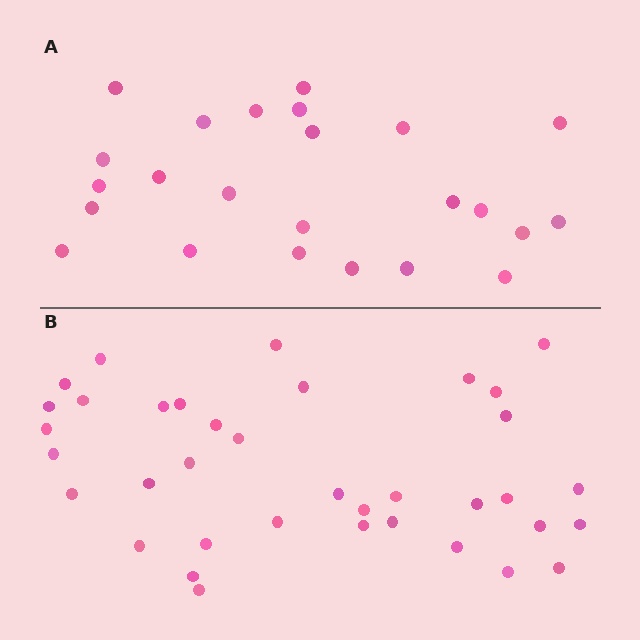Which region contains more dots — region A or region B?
Region B (the bottom region) has more dots.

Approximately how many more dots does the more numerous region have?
Region B has approximately 15 more dots than region A.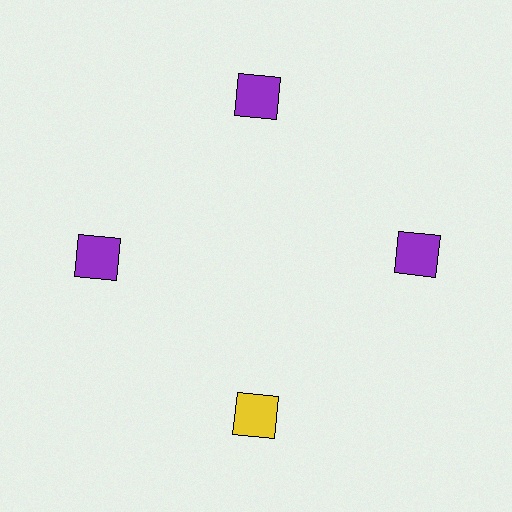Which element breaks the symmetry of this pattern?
The yellow square at roughly the 6 o'clock position breaks the symmetry. All other shapes are purple squares.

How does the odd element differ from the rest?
It has a different color: yellow instead of purple.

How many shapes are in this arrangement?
There are 4 shapes arranged in a ring pattern.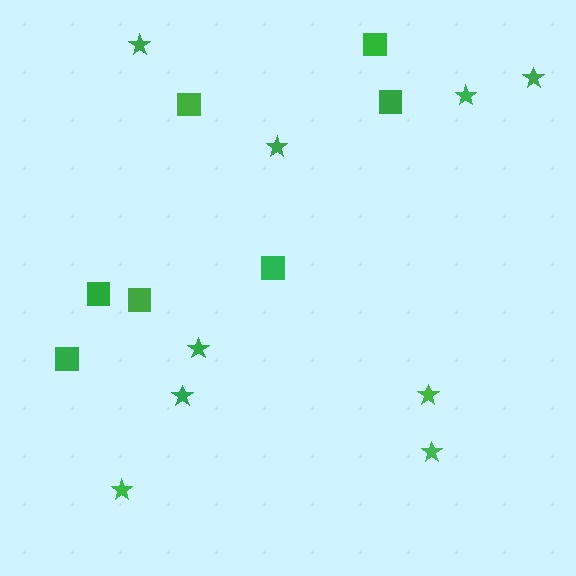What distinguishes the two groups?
There are 2 groups: one group of stars (9) and one group of squares (7).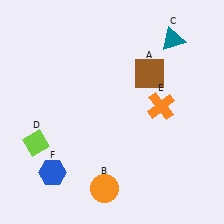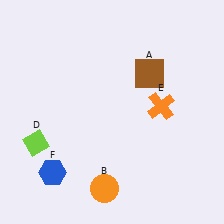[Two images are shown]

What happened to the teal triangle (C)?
The teal triangle (C) was removed in Image 2. It was in the top-right area of Image 1.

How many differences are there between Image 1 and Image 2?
There is 1 difference between the two images.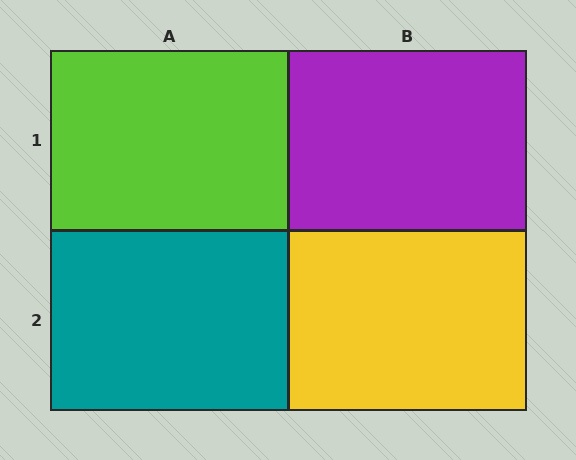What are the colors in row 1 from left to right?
Lime, purple.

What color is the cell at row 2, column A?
Teal.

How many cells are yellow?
1 cell is yellow.